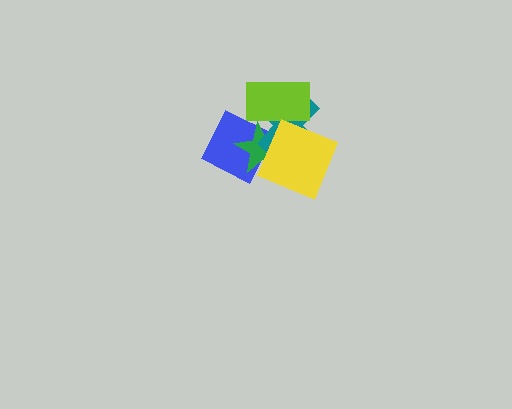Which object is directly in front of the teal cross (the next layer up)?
The lime rectangle is directly in front of the teal cross.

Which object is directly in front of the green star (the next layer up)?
The teal cross is directly in front of the green star.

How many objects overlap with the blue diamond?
4 objects overlap with the blue diamond.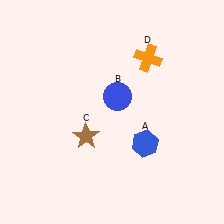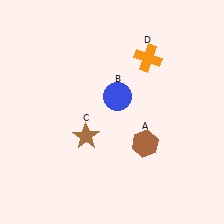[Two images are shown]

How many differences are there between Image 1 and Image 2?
There is 1 difference between the two images.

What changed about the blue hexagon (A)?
In Image 1, A is blue. In Image 2, it changed to brown.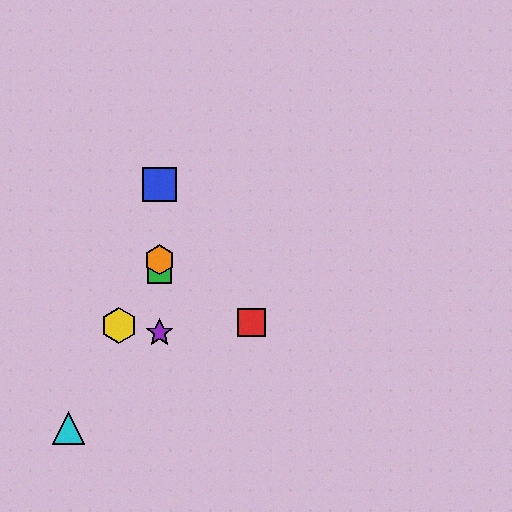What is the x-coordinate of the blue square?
The blue square is at x≈159.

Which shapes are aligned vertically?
The blue square, the green square, the purple star, the orange hexagon are aligned vertically.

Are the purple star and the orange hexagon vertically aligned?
Yes, both are at x≈159.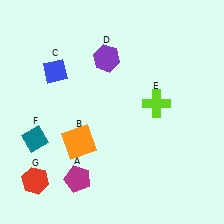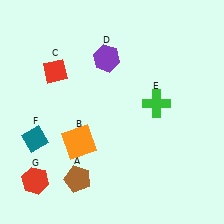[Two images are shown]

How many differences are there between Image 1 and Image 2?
There are 3 differences between the two images.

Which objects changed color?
A changed from magenta to brown. C changed from blue to red. E changed from lime to green.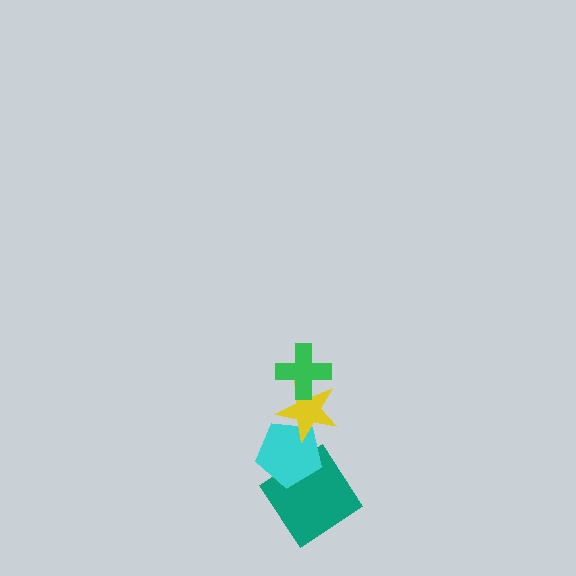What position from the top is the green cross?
The green cross is 1st from the top.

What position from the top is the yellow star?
The yellow star is 2nd from the top.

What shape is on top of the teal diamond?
The cyan pentagon is on top of the teal diamond.